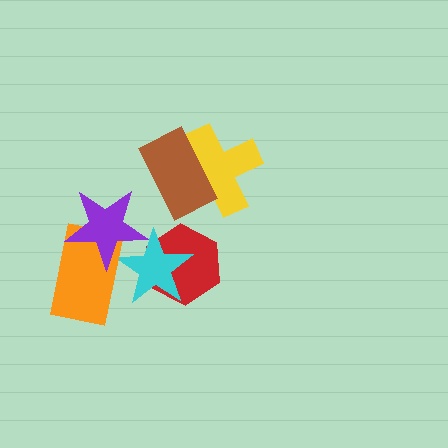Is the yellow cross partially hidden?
Yes, it is partially covered by another shape.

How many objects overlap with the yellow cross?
1 object overlaps with the yellow cross.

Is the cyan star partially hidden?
Yes, it is partially covered by another shape.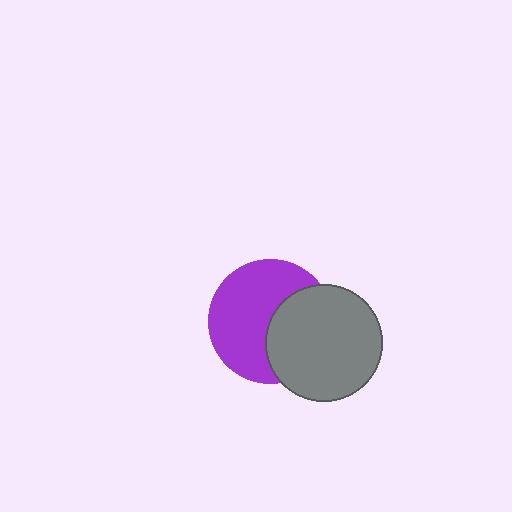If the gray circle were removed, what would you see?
You would see the complete purple circle.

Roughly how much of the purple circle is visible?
About half of it is visible (roughly 60%).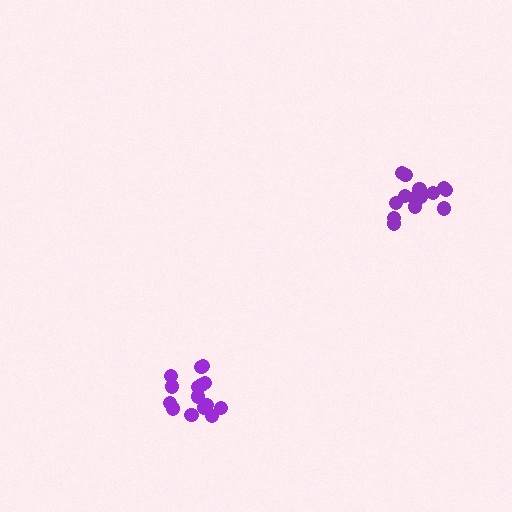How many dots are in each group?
Group 1: 15 dots, Group 2: 16 dots (31 total).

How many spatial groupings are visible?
There are 2 spatial groupings.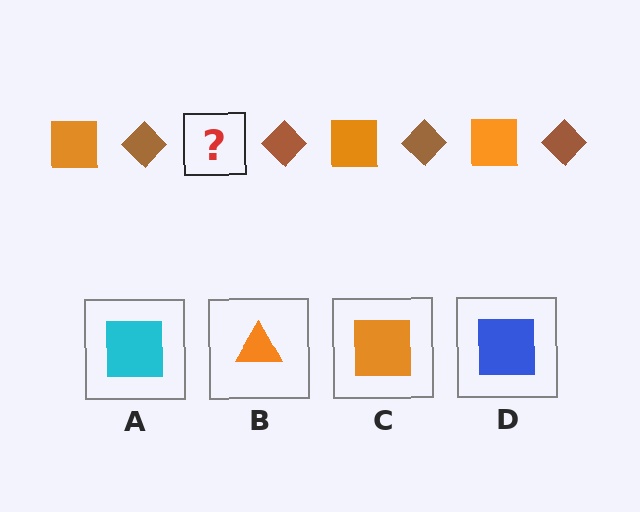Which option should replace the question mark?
Option C.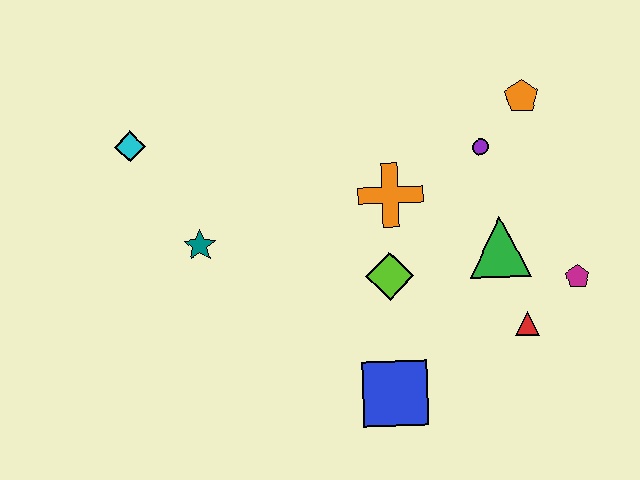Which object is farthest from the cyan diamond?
The magenta pentagon is farthest from the cyan diamond.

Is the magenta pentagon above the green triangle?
No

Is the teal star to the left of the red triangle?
Yes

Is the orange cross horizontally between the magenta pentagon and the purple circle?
No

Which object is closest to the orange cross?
The lime diamond is closest to the orange cross.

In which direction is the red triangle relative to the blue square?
The red triangle is to the right of the blue square.